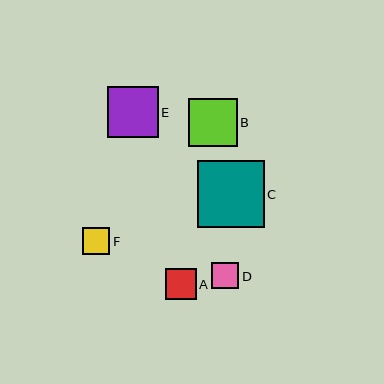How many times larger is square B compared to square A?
Square B is approximately 1.6 times the size of square A.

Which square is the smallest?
Square D is the smallest with a size of approximately 27 pixels.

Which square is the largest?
Square C is the largest with a size of approximately 67 pixels.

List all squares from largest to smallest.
From largest to smallest: C, E, B, A, F, D.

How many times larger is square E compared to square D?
Square E is approximately 1.9 times the size of square D.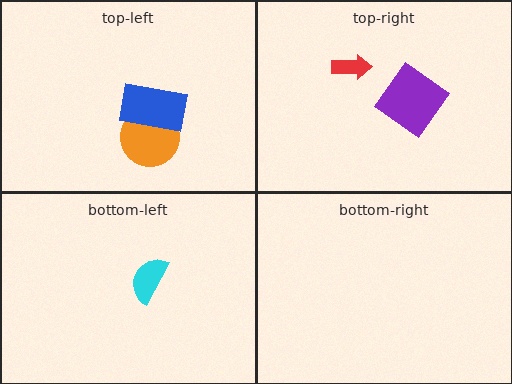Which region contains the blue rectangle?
The top-left region.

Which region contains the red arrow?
The top-right region.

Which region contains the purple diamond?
The top-right region.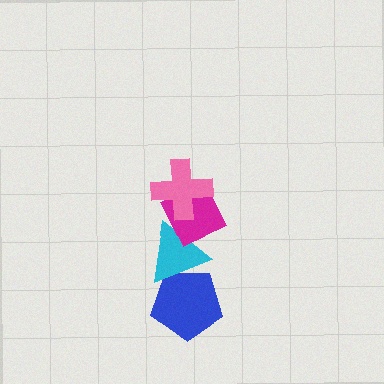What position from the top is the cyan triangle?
The cyan triangle is 3rd from the top.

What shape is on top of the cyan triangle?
The magenta diamond is on top of the cyan triangle.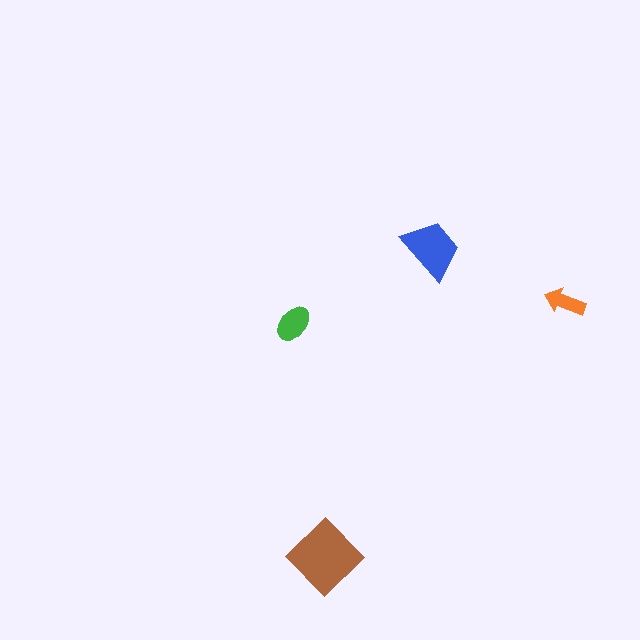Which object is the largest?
The brown diamond.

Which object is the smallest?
The orange arrow.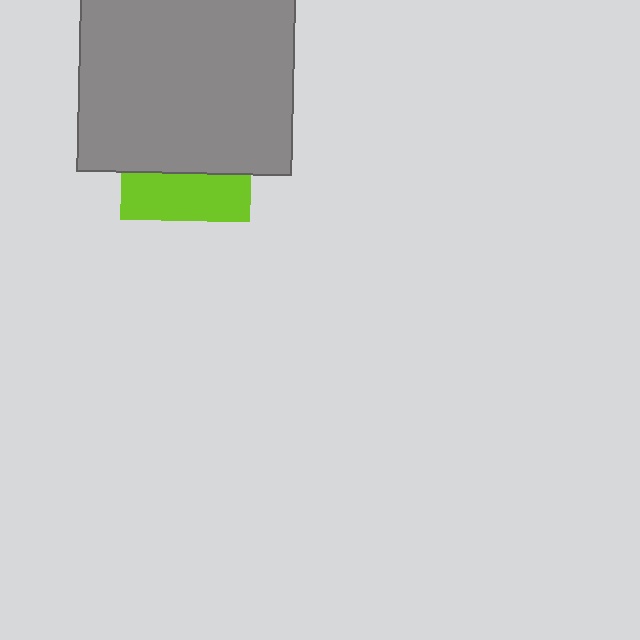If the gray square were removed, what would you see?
You would see the complete lime square.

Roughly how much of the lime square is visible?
A small part of it is visible (roughly 35%).